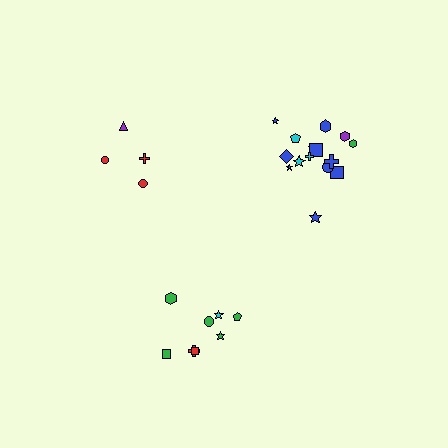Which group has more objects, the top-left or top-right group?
The top-right group.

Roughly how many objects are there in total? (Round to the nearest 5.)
Roughly 25 objects in total.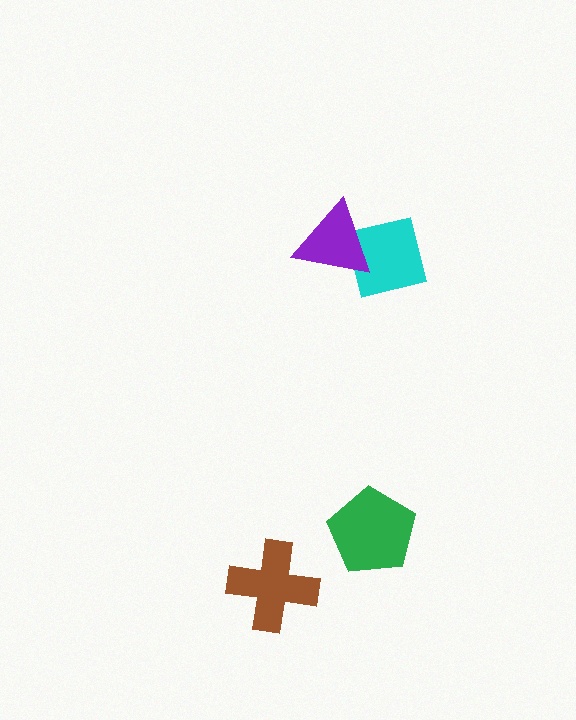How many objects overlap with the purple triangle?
1 object overlaps with the purple triangle.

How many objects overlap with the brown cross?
0 objects overlap with the brown cross.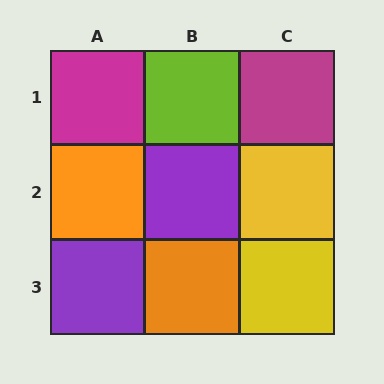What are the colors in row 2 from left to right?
Orange, purple, yellow.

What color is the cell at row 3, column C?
Yellow.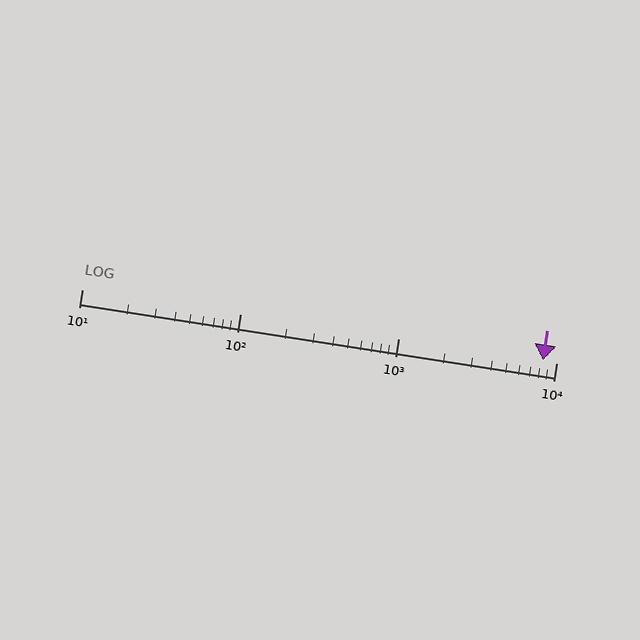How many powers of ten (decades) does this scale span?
The scale spans 3 decades, from 10 to 10000.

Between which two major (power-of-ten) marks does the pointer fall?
The pointer is between 1000 and 10000.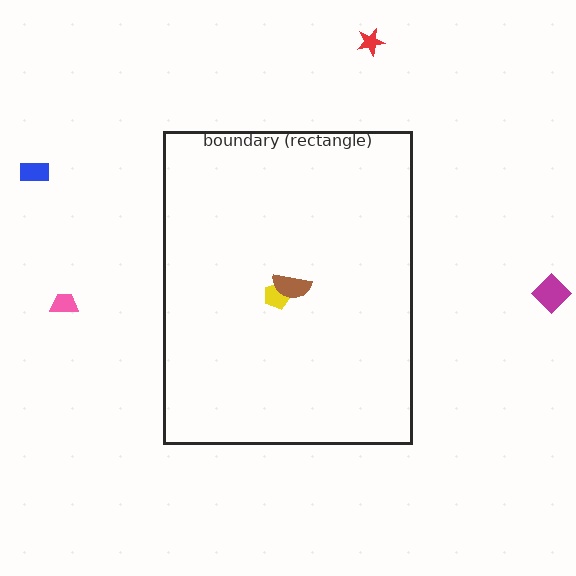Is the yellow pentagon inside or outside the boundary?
Inside.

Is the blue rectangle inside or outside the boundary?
Outside.